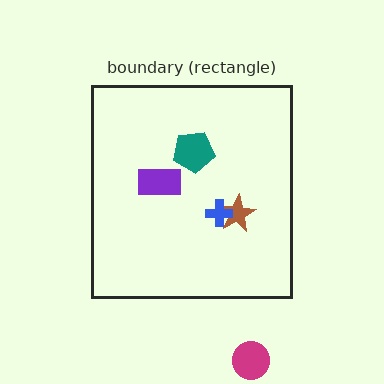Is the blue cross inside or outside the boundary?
Inside.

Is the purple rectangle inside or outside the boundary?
Inside.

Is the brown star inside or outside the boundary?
Inside.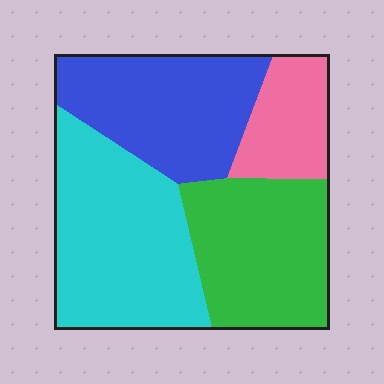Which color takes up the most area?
Cyan, at roughly 35%.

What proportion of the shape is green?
Green takes up about one quarter (1/4) of the shape.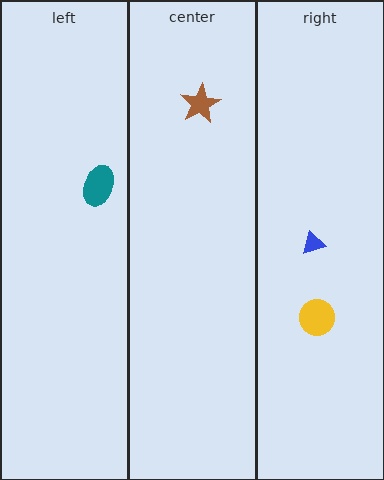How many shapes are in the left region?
1.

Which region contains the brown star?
The center region.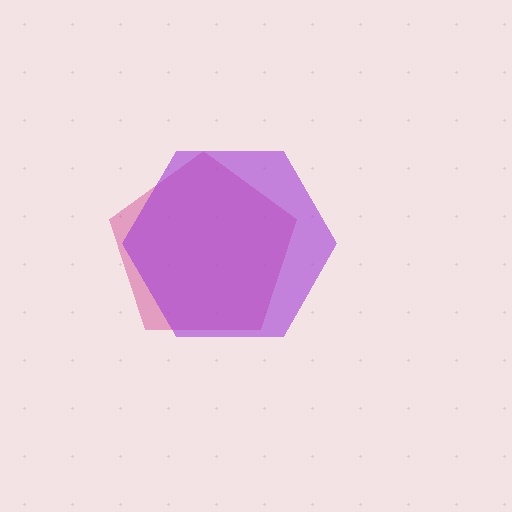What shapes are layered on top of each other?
The layered shapes are: a magenta pentagon, a purple hexagon.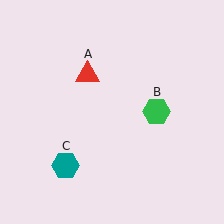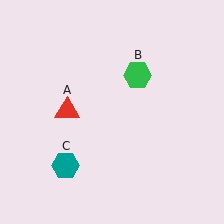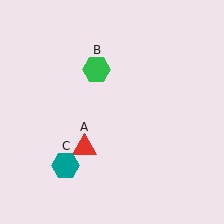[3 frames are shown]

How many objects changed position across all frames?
2 objects changed position: red triangle (object A), green hexagon (object B).